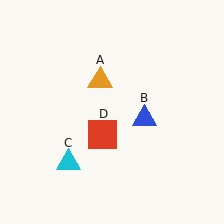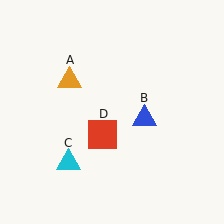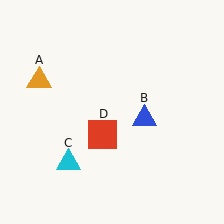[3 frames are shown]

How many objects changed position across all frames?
1 object changed position: orange triangle (object A).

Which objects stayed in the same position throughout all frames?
Blue triangle (object B) and cyan triangle (object C) and red square (object D) remained stationary.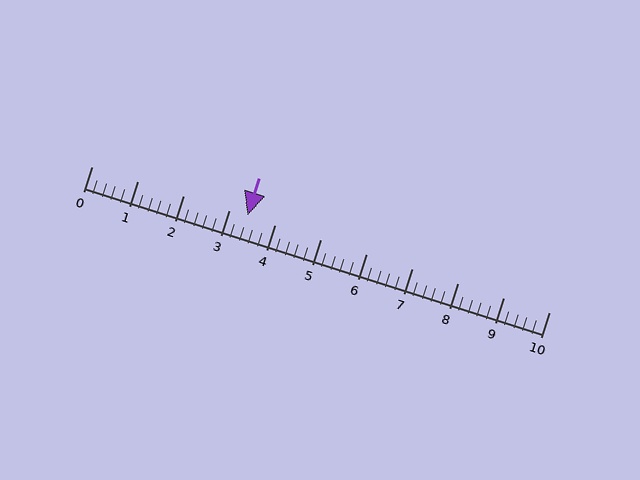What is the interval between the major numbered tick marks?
The major tick marks are spaced 1 units apart.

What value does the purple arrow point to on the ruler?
The purple arrow points to approximately 3.4.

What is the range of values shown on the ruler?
The ruler shows values from 0 to 10.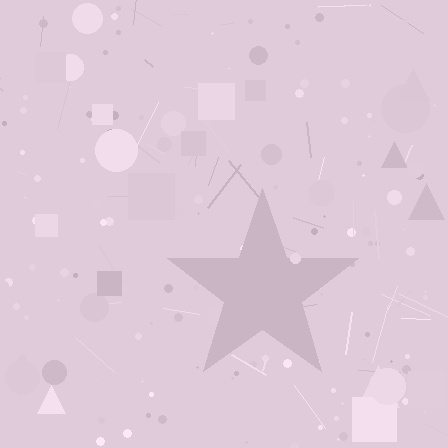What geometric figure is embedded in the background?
A star is embedded in the background.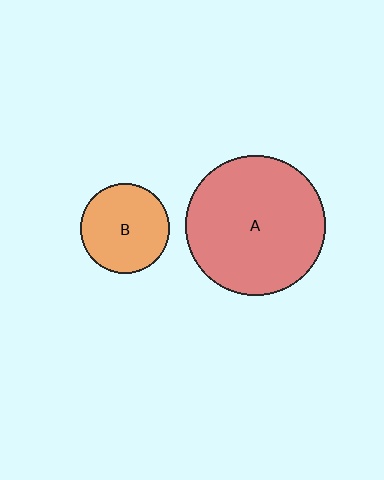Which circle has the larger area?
Circle A (red).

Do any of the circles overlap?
No, none of the circles overlap.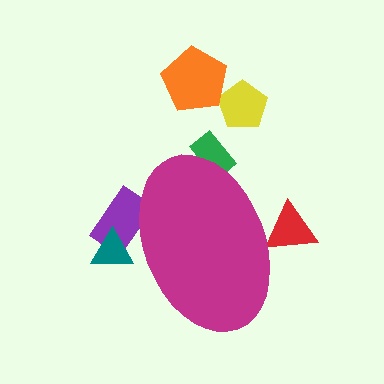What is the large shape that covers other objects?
A magenta ellipse.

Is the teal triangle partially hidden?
Yes, the teal triangle is partially hidden behind the magenta ellipse.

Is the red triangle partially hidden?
Yes, the red triangle is partially hidden behind the magenta ellipse.